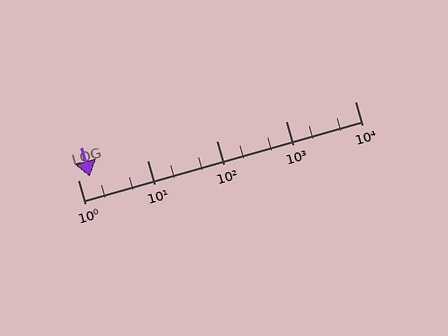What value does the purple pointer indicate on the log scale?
The pointer indicates approximately 1.5.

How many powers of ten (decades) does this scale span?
The scale spans 4 decades, from 1 to 10000.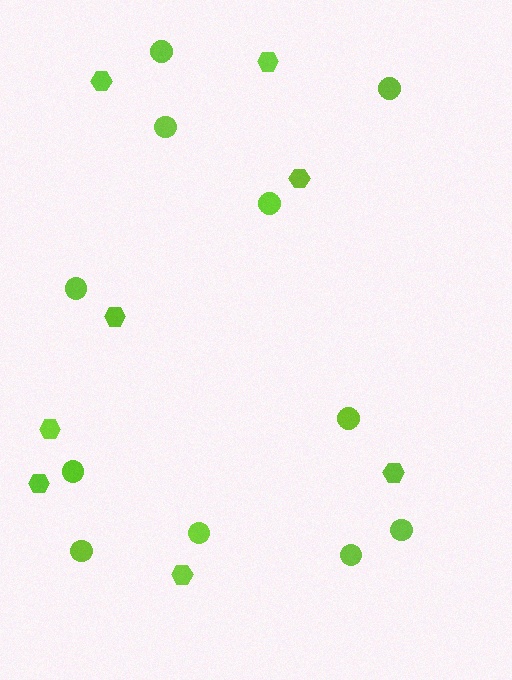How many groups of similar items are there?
There are 2 groups: one group of hexagons (8) and one group of circles (11).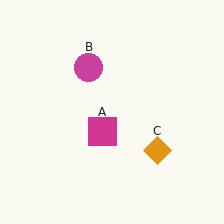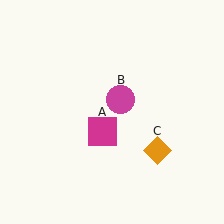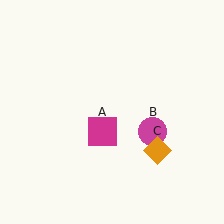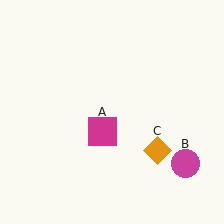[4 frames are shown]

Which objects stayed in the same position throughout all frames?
Magenta square (object A) and orange diamond (object C) remained stationary.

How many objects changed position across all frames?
1 object changed position: magenta circle (object B).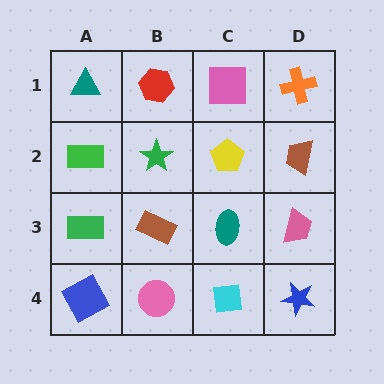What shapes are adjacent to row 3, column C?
A yellow pentagon (row 2, column C), a cyan square (row 4, column C), a brown rectangle (row 3, column B), a pink trapezoid (row 3, column D).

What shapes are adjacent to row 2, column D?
An orange cross (row 1, column D), a pink trapezoid (row 3, column D), a yellow pentagon (row 2, column C).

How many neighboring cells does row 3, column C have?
4.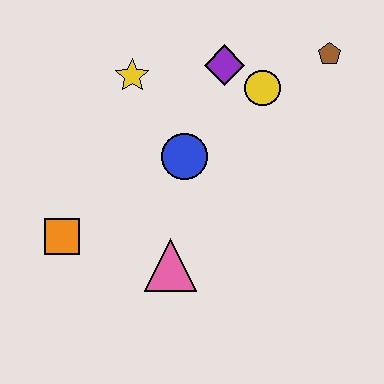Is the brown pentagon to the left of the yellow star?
No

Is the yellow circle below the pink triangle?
No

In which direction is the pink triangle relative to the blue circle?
The pink triangle is below the blue circle.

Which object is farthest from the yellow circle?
The orange square is farthest from the yellow circle.